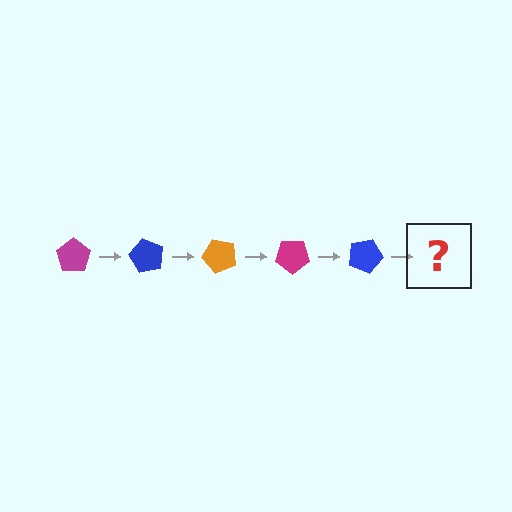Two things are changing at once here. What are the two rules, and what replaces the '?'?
The two rules are that it rotates 60 degrees each step and the color cycles through magenta, blue, and orange. The '?' should be an orange pentagon, rotated 300 degrees from the start.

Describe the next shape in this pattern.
It should be an orange pentagon, rotated 300 degrees from the start.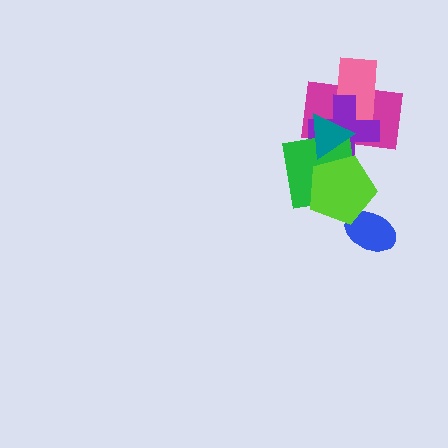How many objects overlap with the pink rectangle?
2 objects overlap with the pink rectangle.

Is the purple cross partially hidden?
Yes, it is partially covered by another shape.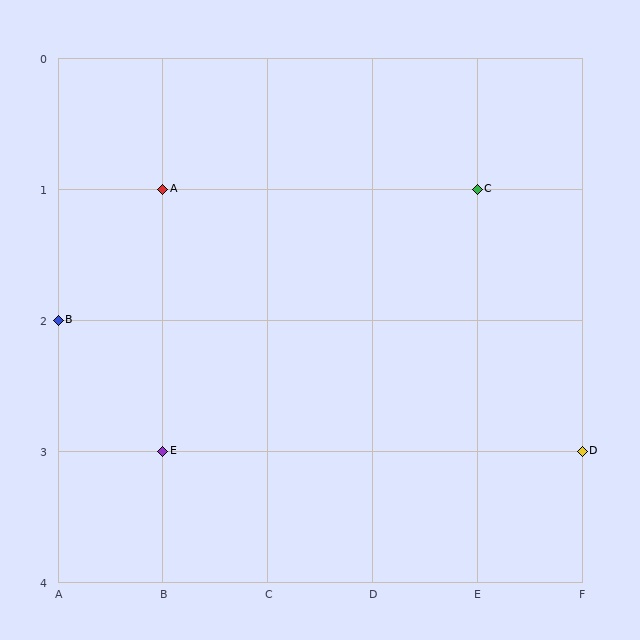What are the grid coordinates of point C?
Point C is at grid coordinates (E, 1).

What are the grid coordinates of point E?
Point E is at grid coordinates (B, 3).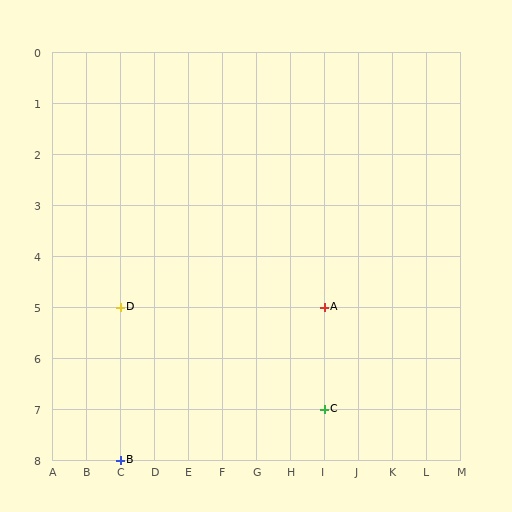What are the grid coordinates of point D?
Point D is at grid coordinates (C, 5).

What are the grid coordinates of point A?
Point A is at grid coordinates (I, 5).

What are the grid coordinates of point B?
Point B is at grid coordinates (C, 8).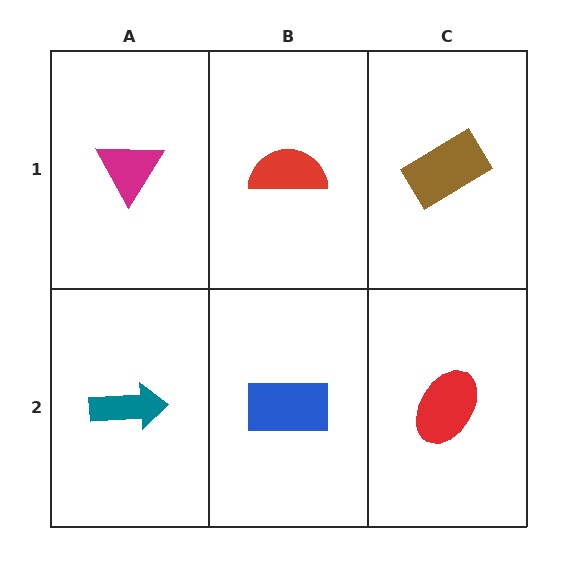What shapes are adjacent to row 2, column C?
A brown rectangle (row 1, column C), a blue rectangle (row 2, column B).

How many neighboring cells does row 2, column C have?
2.